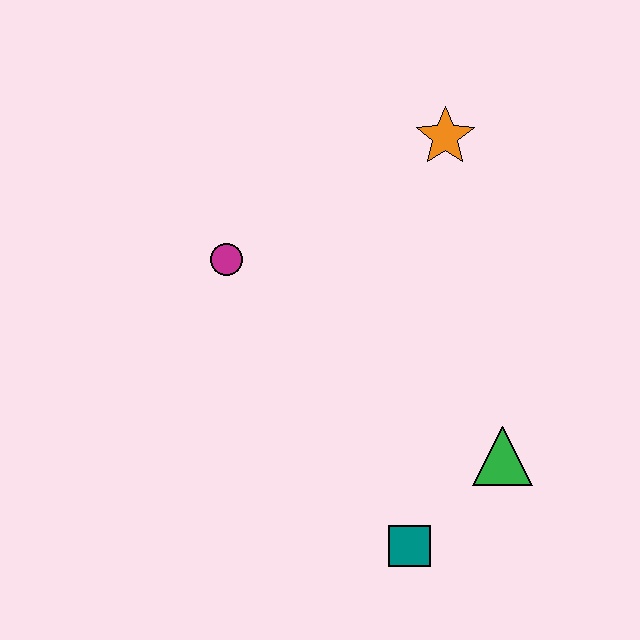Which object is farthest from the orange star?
The teal square is farthest from the orange star.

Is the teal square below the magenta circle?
Yes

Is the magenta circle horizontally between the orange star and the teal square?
No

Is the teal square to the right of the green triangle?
No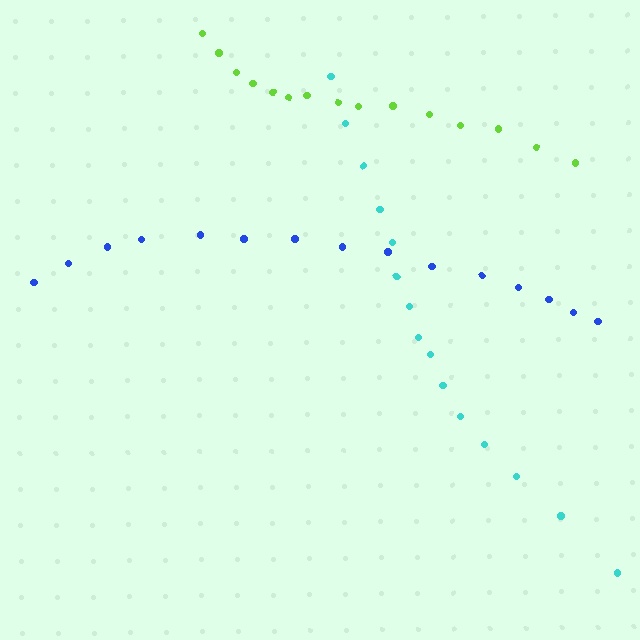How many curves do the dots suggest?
There are 3 distinct paths.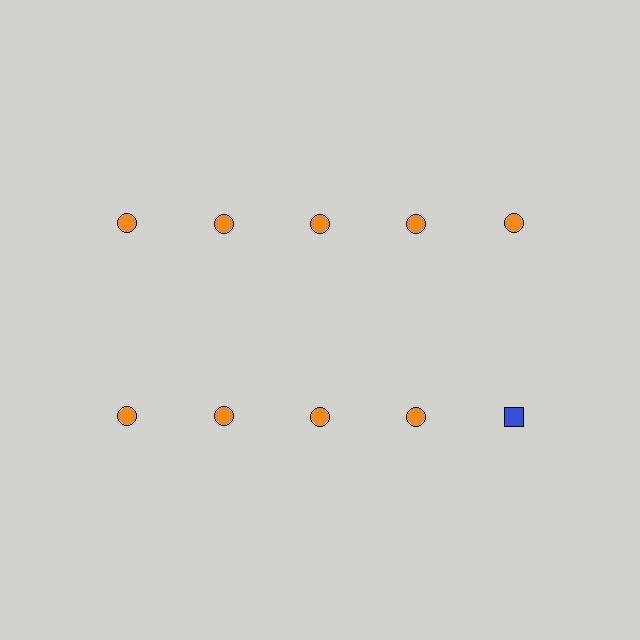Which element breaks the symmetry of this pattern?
The blue square in the second row, rightmost column breaks the symmetry. All other shapes are orange circles.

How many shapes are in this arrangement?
There are 10 shapes arranged in a grid pattern.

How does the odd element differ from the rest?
It differs in both color (blue instead of orange) and shape (square instead of circle).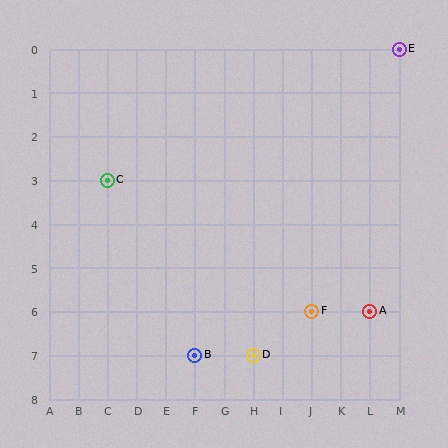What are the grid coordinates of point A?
Point A is at grid coordinates (L, 6).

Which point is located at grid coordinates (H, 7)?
Point D is at (H, 7).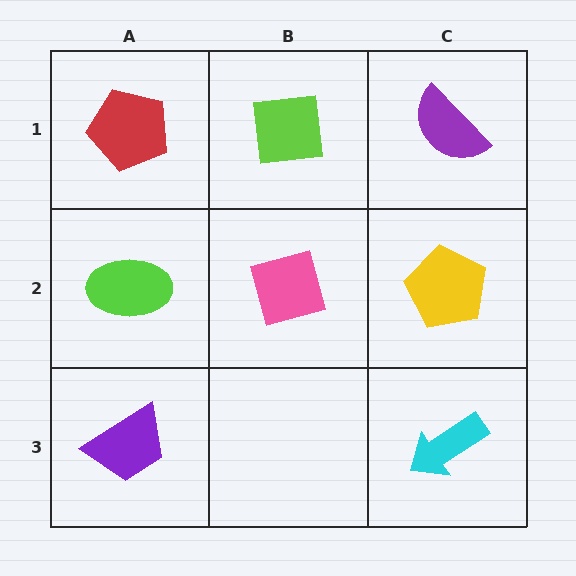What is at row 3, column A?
A purple trapezoid.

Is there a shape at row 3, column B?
No, that cell is empty.